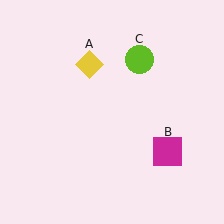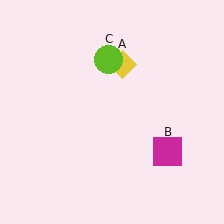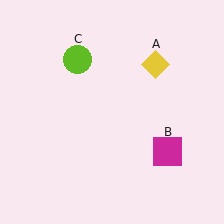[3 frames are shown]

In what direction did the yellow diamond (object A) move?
The yellow diamond (object A) moved right.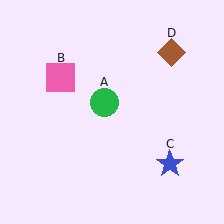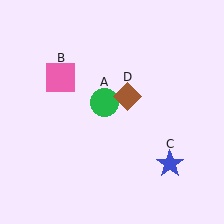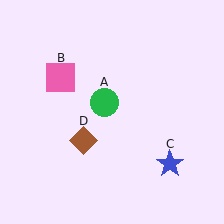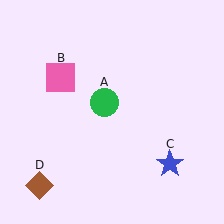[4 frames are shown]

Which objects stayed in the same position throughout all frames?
Green circle (object A) and pink square (object B) and blue star (object C) remained stationary.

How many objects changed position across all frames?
1 object changed position: brown diamond (object D).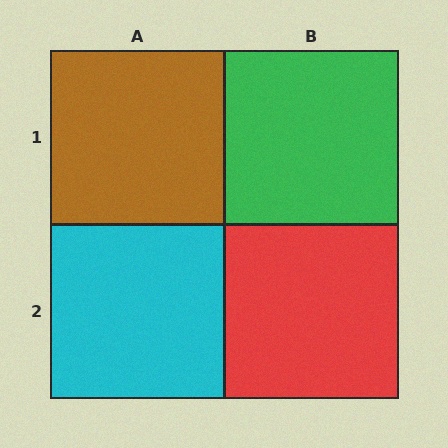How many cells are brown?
1 cell is brown.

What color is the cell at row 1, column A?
Brown.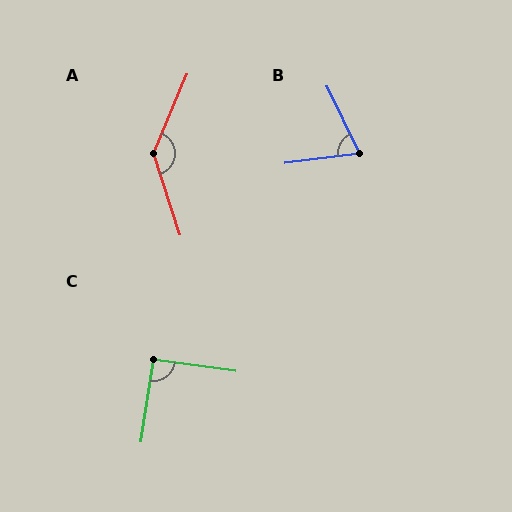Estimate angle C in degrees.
Approximately 90 degrees.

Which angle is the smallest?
B, at approximately 72 degrees.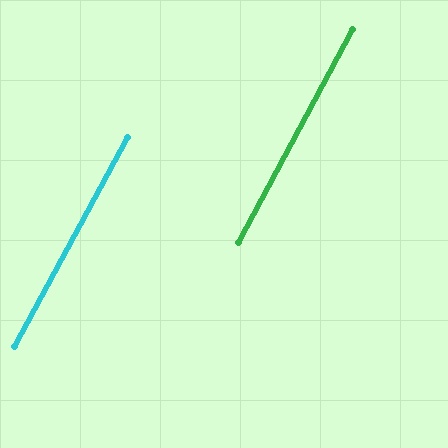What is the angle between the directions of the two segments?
Approximately 0 degrees.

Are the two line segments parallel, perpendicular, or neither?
Parallel — their directions differ by only 0.1°.